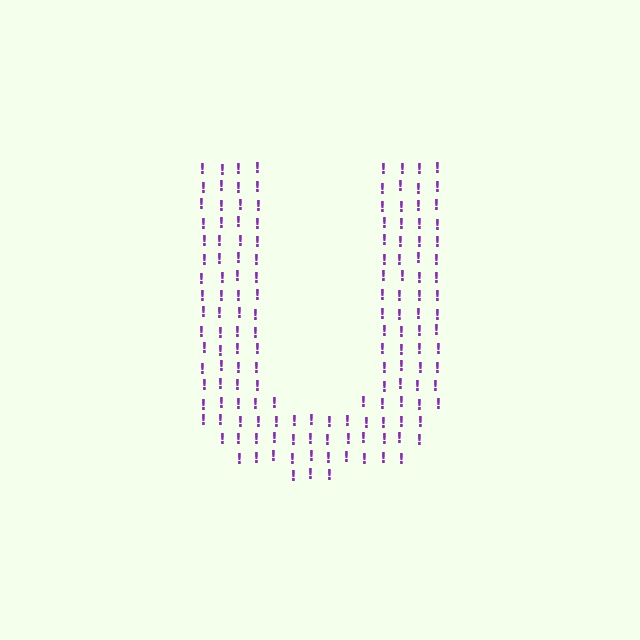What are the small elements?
The small elements are exclamation marks.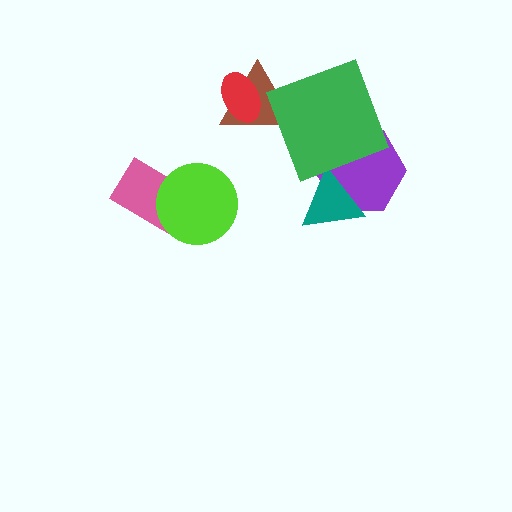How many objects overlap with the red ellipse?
1 object overlaps with the red ellipse.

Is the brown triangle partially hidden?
Yes, it is partially covered by another shape.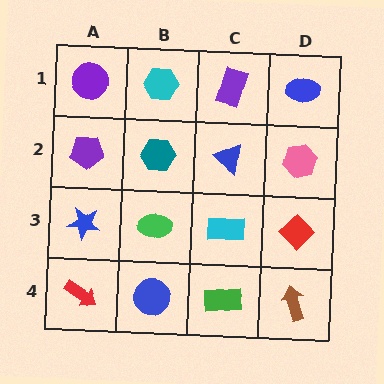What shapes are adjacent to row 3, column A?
A purple pentagon (row 2, column A), a red arrow (row 4, column A), a green ellipse (row 3, column B).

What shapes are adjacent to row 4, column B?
A green ellipse (row 3, column B), a red arrow (row 4, column A), a green rectangle (row 4, column C).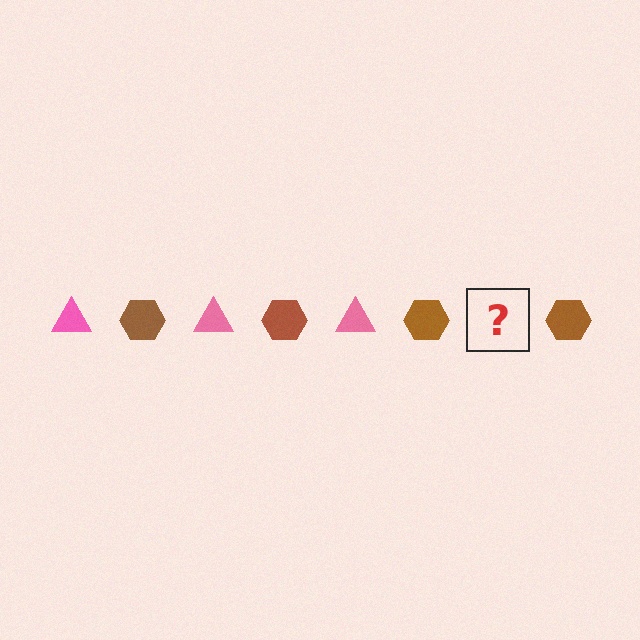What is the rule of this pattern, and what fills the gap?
The rule is that the pattern alternates between pink triangle and brown hexagon. The gap should be filled with a pink triangle.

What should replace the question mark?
The question mark should be replaced with a pink triangle.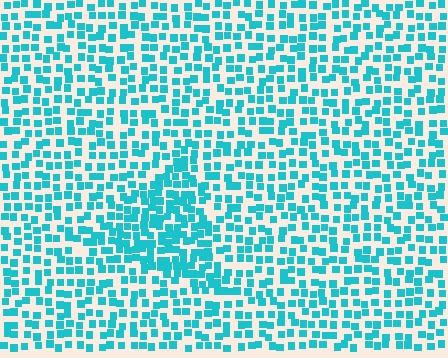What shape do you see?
I see a triangle.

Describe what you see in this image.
The image contains small cyan elements arranged at two different densities. A triangle-shaped region is visible where the elements are more densely packed than the surrounding area.